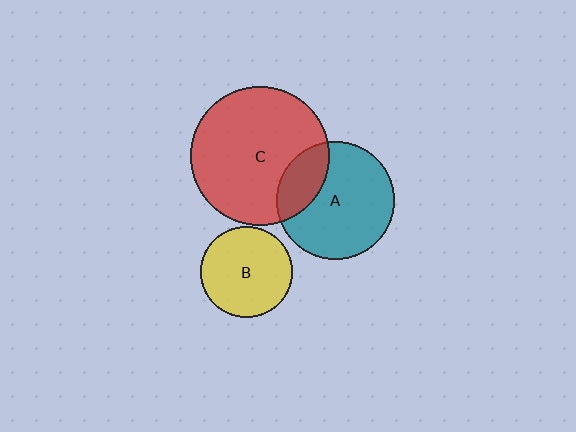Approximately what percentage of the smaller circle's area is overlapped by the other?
Approximately 25%.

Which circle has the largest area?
Circle C (red).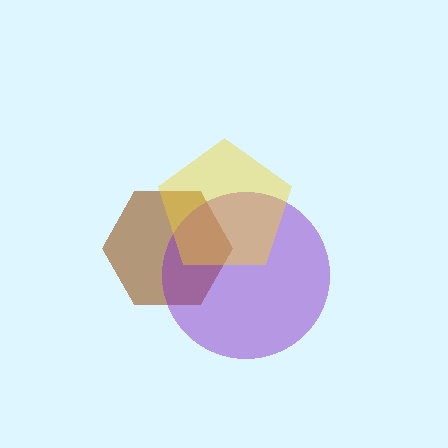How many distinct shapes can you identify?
There are 3 distinct shapes: a brown hexagon, a purple circle, a yellow pentagon.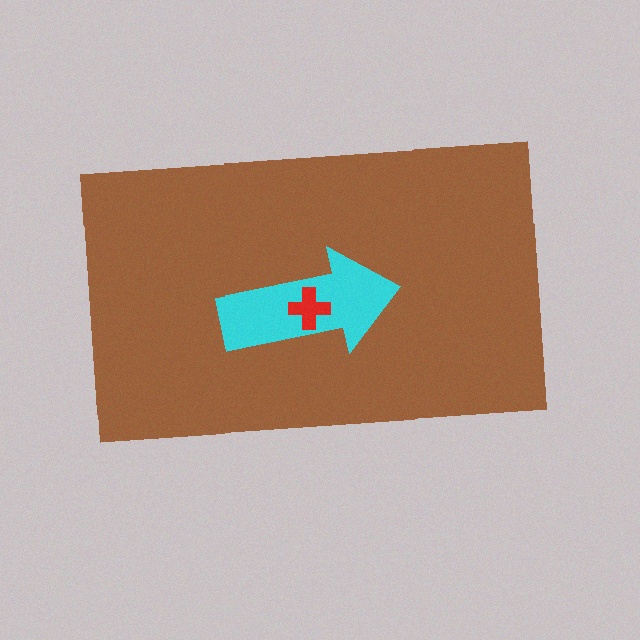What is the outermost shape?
The brown rectangle.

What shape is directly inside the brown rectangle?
The cyan arrow.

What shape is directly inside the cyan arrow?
The red cross.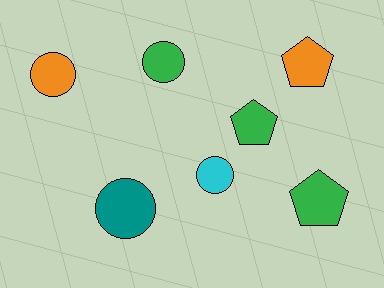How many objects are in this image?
There are 7 objects.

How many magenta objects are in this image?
There are no magenta objects.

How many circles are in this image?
There are 4 circles.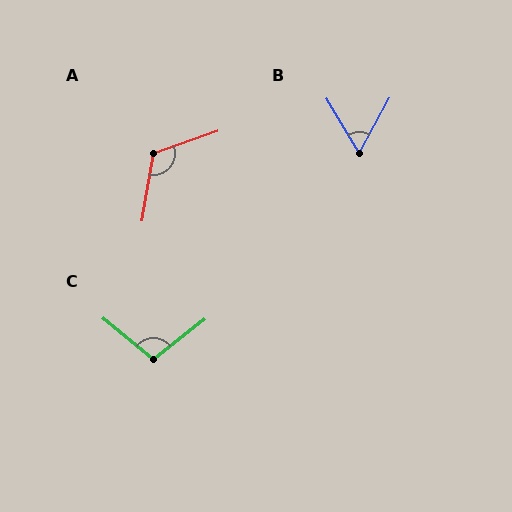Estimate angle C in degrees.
Approximately 103 degrees.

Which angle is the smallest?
B, at approximately 60 degrees.